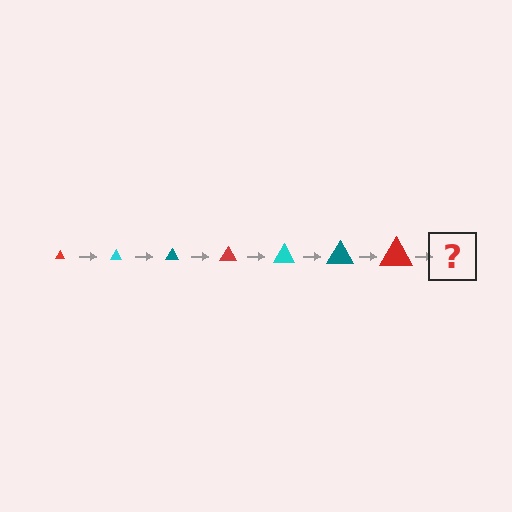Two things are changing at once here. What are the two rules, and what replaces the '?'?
The two rules are that the triangle grows larger each step and the color cycles through red, cyan, and teal. The '?' should be a cyan triangle, larger than the previous one.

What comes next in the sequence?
The next element should be a cyan triangle, larger than the previous one.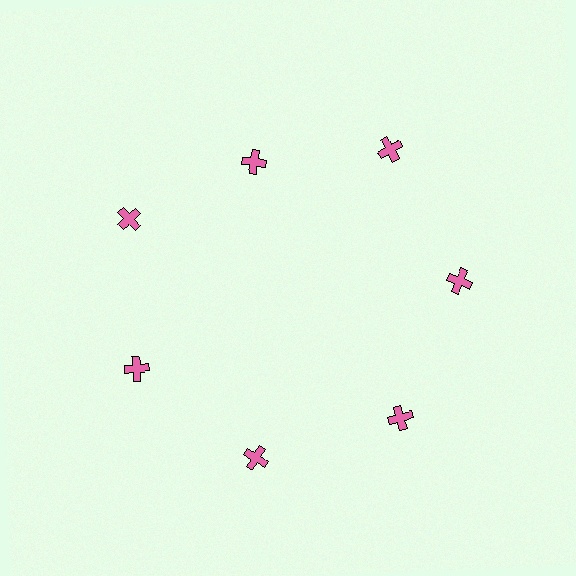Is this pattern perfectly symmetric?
No. The 7 pink crosses are arranged in a ring, but one element near the 12 o'clock position is pulled inward toward the center, breaking the 7-fold rotational symmetry.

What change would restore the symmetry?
The symmetry would be restored by moving it outward, back onto the ring so that all 7 crosses sit at equal angles and equal distance from the center.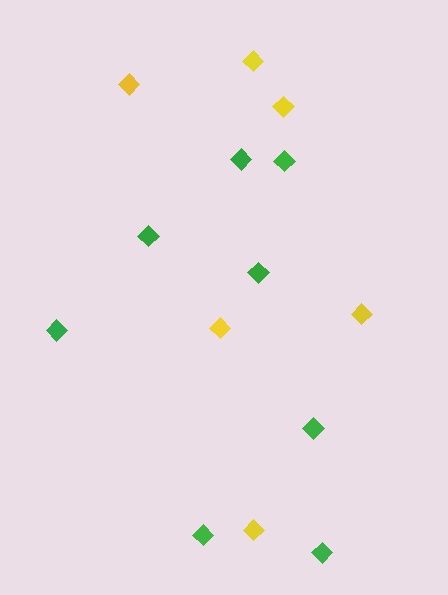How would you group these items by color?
There are 2 groups: one group of yellow diamonds (6) and one group of green diamonds (8).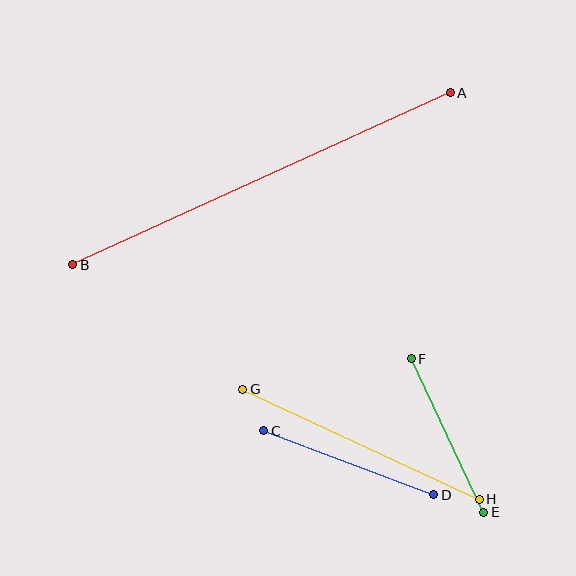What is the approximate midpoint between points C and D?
The midpoint is at approximately (349, 463) pixels.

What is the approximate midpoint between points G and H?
The midpoint is at approximately (361, 444) pixels.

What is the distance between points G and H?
The distance is approximately 261 pixels.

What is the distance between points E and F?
The distance is approximately 169 pixels.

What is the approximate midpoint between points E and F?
The midpoint is at approximately (448, 435) pixels.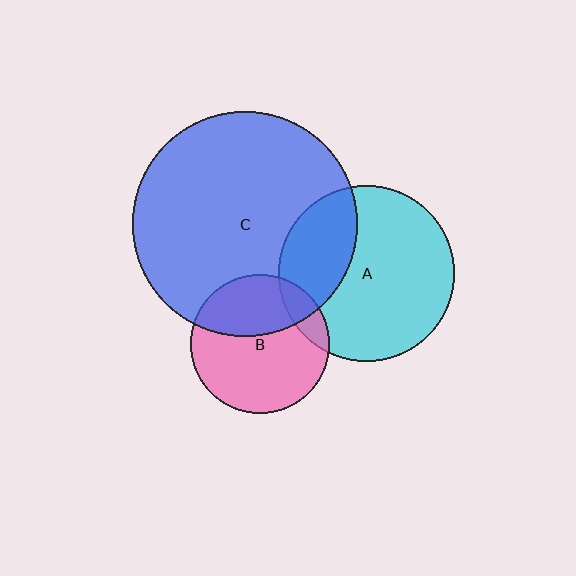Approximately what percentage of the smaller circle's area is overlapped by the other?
Approximately 10%.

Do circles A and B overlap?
Yes.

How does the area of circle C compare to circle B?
Approximately 2.6 times.